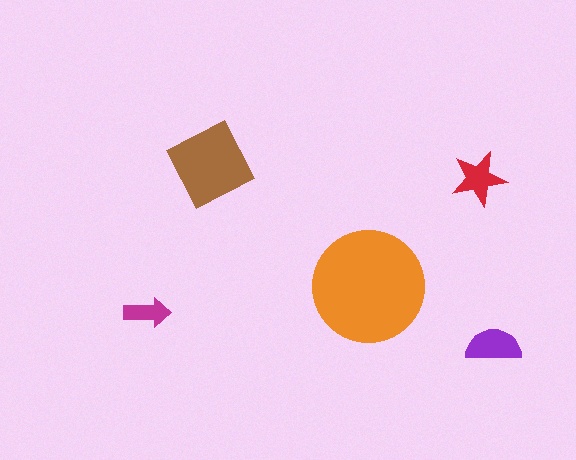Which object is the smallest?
The magenta arrow.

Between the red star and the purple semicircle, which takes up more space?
The purple semicircle.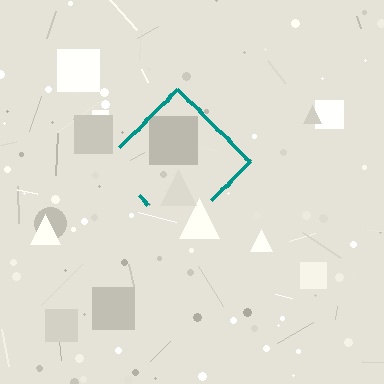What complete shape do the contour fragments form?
The contour fragments form a diamond.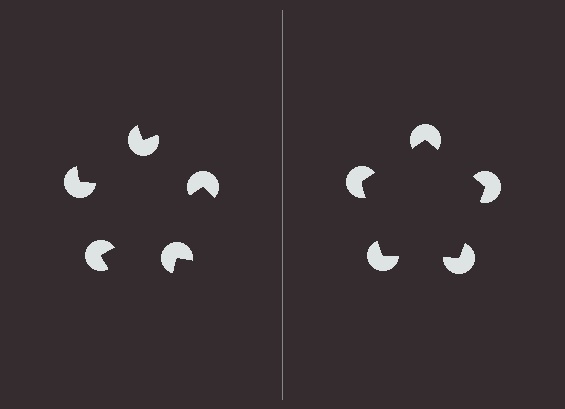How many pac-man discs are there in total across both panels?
10 — 5 on each side.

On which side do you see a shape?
An illusory pentagon appears on the right side. On the left side the wedge cuts are rotated, so no coherent shape forms.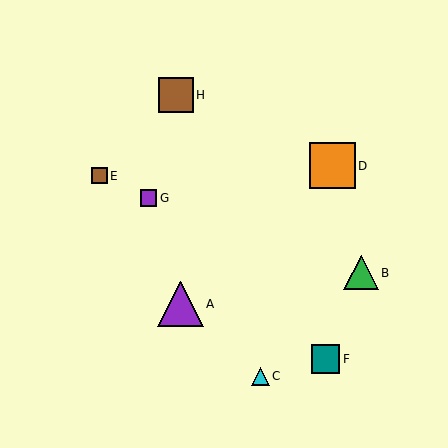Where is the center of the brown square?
The center of the brown square is at (176, 95).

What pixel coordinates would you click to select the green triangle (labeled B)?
Click at (361, 273) to select the green triangle B.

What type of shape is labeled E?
Shape E is a brown square.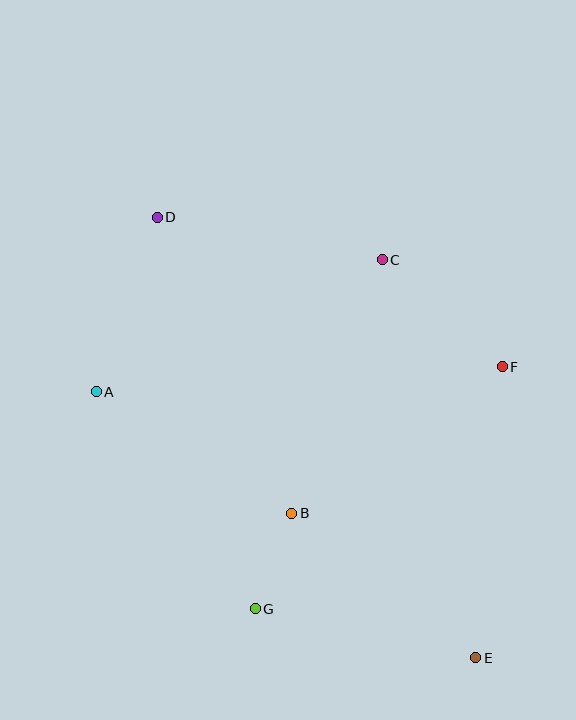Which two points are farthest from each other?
Points D and E are farthest from each other.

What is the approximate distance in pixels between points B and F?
The distance between B and F is approximately 257 pixels.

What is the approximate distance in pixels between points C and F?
The distance between C and F is approximately 161 pixels.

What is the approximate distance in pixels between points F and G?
The distance between F and G is approximately 346 pixels.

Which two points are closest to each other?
Points B and G are closest to each other.